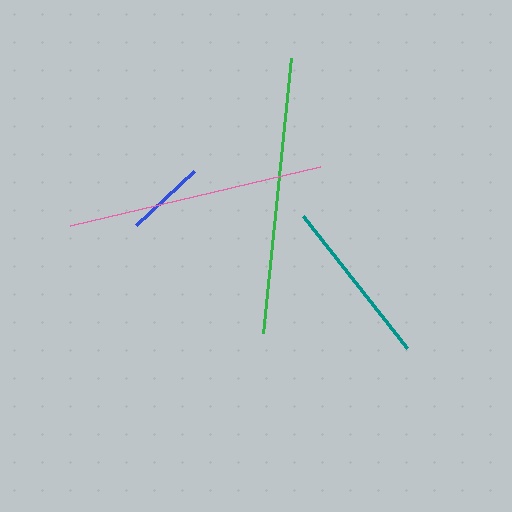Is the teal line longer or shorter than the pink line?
The pink line is longer than the teal line.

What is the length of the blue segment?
The blue segment is approximately 79 pixels long.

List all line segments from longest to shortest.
From longest to shortest: green, pink, teal, blue.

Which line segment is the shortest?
The blue line is the shortest at approximately 79 pixels.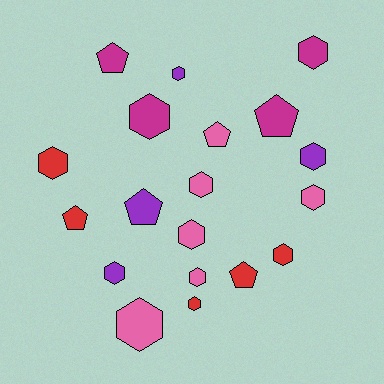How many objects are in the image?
There are 19 objects.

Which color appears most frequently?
Pink, with 6 objects.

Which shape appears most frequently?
Hexagon, with 13 objects.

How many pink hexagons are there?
There are 5 pink hexagons.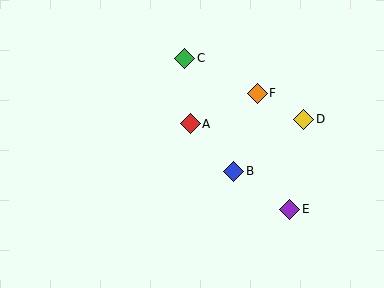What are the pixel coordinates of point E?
Point E is at (290, 209).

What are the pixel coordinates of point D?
Point D is at (304, 119).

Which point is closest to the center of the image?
Point A at (190, 124) is closest to the center.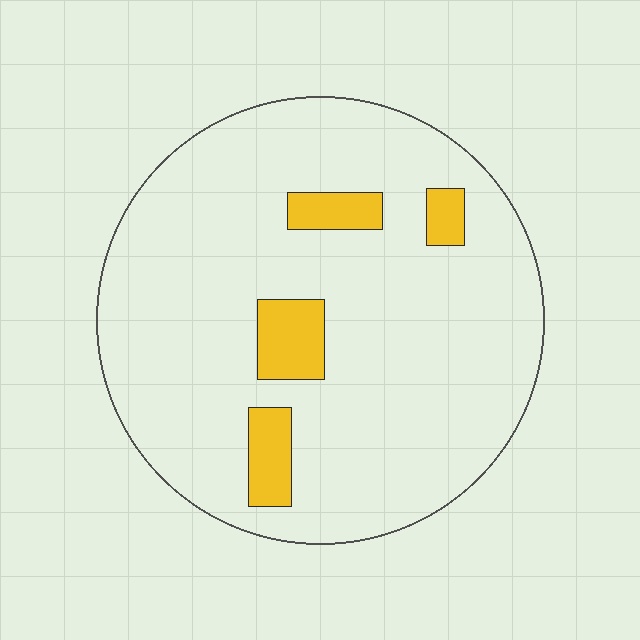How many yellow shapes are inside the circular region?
4.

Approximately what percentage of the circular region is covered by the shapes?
Approximately 10%.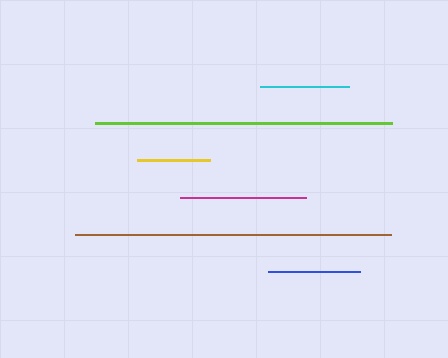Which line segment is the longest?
The brown line is the longest at approximately 315 pixels.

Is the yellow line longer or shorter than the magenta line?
The magenta line is longer than the yellow line.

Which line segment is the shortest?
The yellow line is the shortest at approximately 73 pixels.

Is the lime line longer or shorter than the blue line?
The lime line is longer than the blue line.